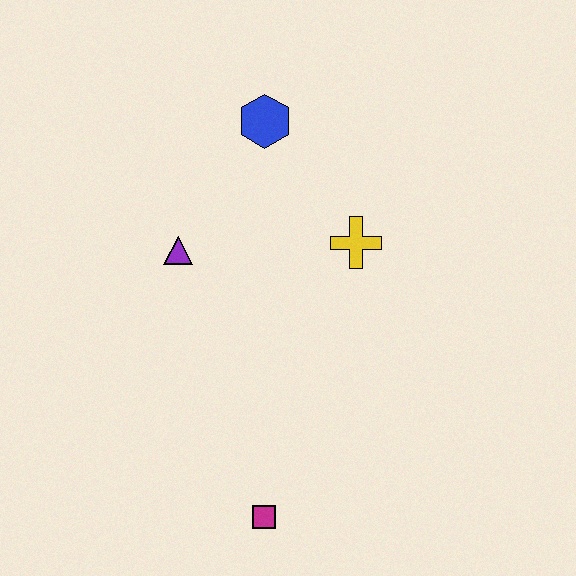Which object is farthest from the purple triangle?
The magenta square is farthest from the purple triangle.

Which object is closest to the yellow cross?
The blue hexagon is closest to the yellow cross.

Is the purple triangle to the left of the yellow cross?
Yes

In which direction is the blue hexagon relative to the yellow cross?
The blue hexagon is above the yellow cross.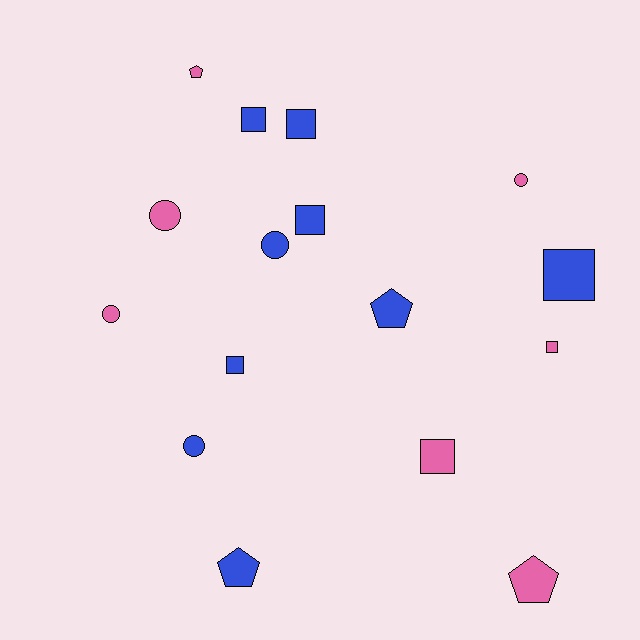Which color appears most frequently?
Blue, with 9 objects.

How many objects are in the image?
There are 16 objects.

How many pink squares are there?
There are 2 pink squares.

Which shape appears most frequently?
Square, with 7 objects.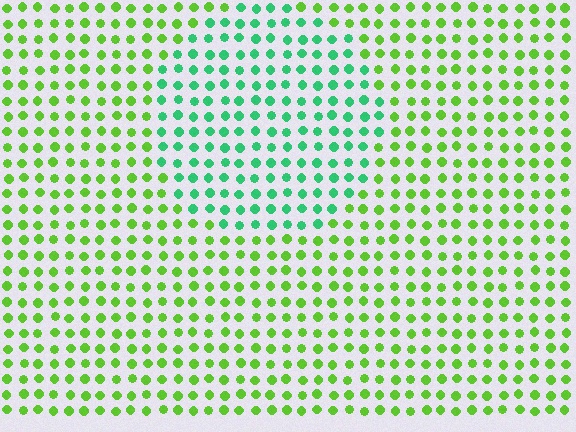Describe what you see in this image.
The image is filled with small lime elements in a uniform arrangement. A circle-shaped region is visible where the elements are tinted to a slightly different hue, forming a subtle color boundary.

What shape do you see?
I see a circle.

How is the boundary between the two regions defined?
The boundary is defined purely by a slight shift in hue (about 45 degrees). Spacing, size, and orientation are identical on both sides.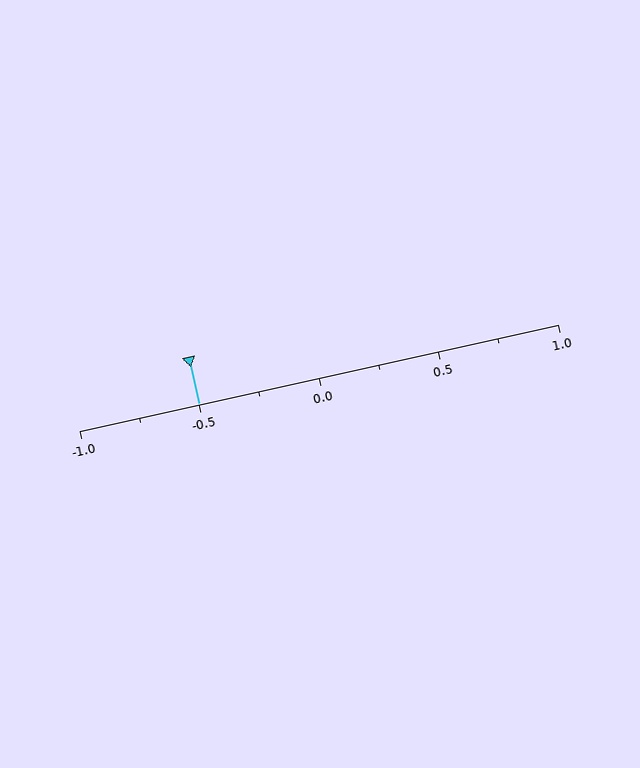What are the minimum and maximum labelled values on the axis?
The axis runs from -1.0 to 1.0.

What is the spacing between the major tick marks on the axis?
The major ticks are spaced 0.5 apart.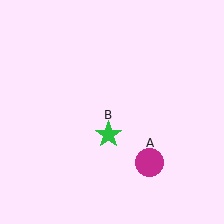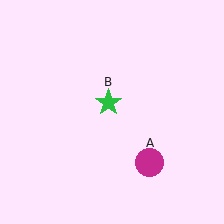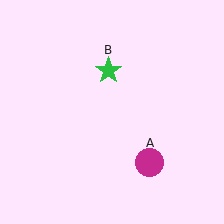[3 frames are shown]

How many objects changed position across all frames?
1 object changed position: green star (object B).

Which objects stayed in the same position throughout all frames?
Magenta circle (object A) remained stationary.